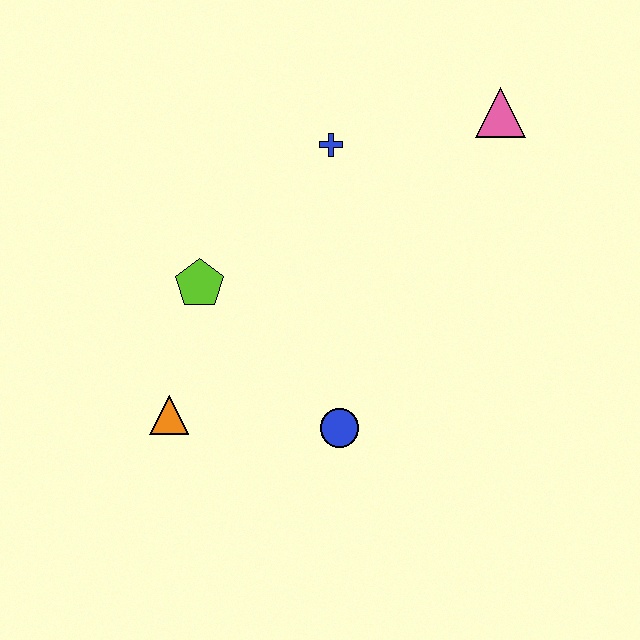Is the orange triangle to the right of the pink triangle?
No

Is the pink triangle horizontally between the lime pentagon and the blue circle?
No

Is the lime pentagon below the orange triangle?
No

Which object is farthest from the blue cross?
The orange triangle is farthest from the blue cross.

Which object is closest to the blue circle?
The orange triangle is closest to the blue circle.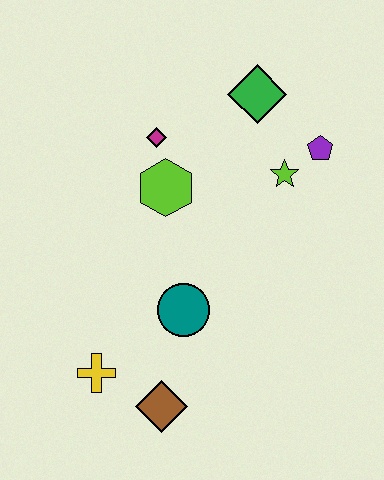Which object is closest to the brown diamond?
The yellow cross is closest to the brown diamond.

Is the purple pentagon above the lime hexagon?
Yes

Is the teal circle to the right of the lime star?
No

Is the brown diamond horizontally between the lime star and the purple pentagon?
No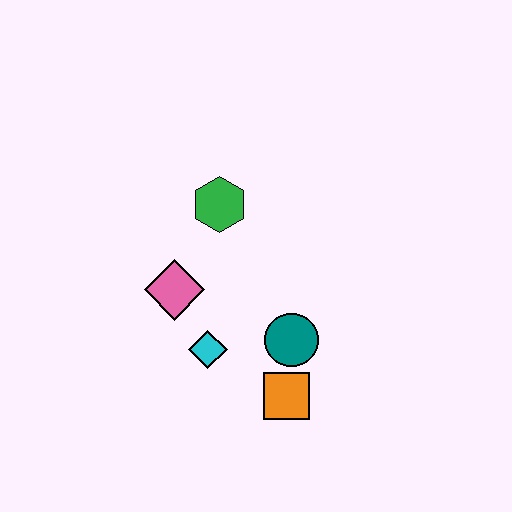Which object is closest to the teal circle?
The orange square is closest to the teal circle.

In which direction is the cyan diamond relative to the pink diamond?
The cyan diamond is below the pink diamond.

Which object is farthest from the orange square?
The green hexagon is farthest from the orange square.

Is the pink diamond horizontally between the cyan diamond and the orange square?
No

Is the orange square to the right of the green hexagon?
Yes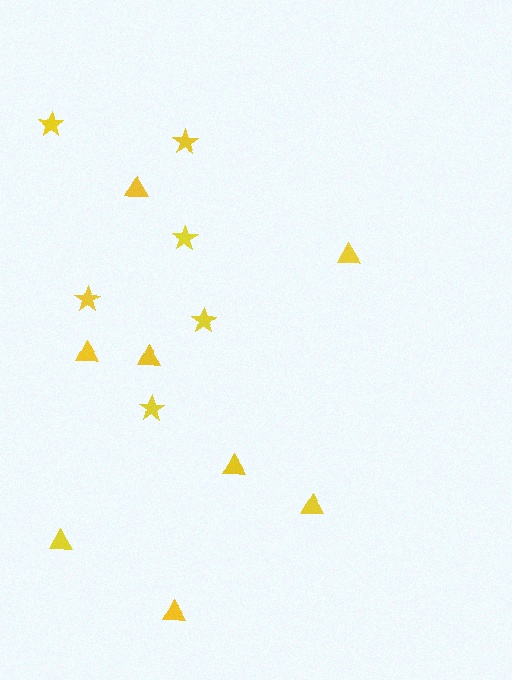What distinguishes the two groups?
There are 2 groups: one group of stars (6) and one group of triangles (8).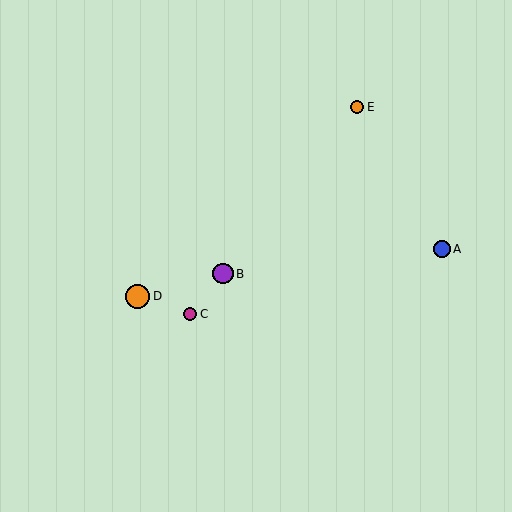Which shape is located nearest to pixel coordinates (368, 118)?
The orange circle (labeled E) at (357, 107) is nearest to that location.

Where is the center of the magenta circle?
The center of the magenta circle is at (190, 314).